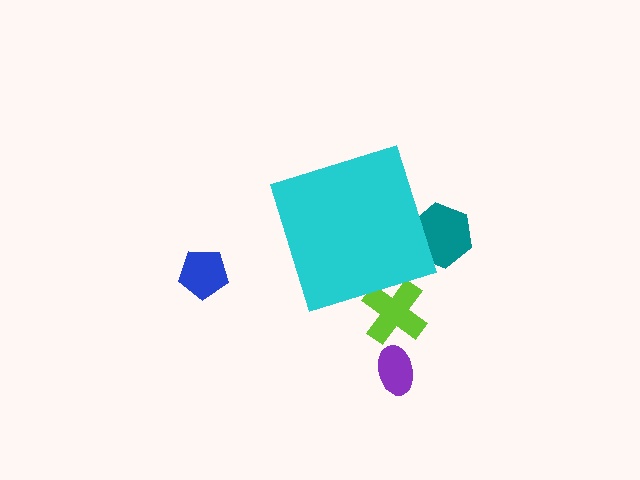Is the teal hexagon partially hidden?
Yes, the teal hexagon is partially hidden behind the cyan diamond.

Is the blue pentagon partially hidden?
No, the blue pentagon is fully visible.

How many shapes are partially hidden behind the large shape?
2 shapes are partially hidden.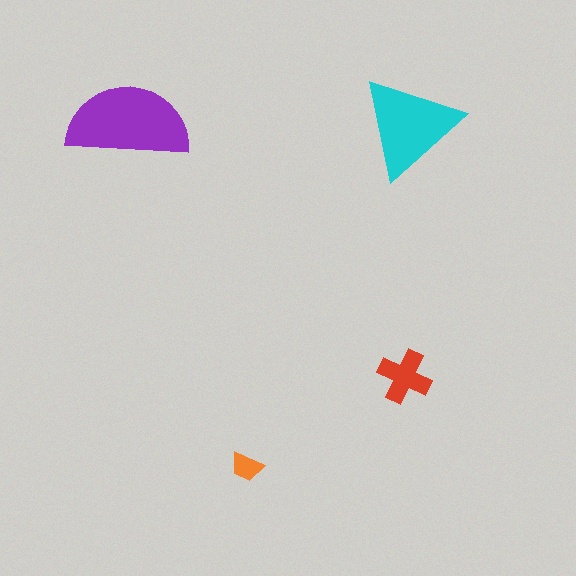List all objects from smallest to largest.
The orange trapezoid, the red cross, the cyan triangle, the purple semicircle.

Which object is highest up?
The purple semicircle is topmost.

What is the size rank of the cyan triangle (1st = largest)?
2nd.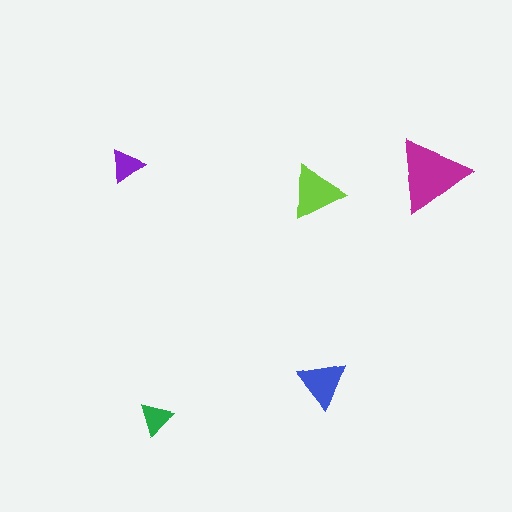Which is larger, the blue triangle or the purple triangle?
The blue one.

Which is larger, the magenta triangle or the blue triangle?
The magenta one.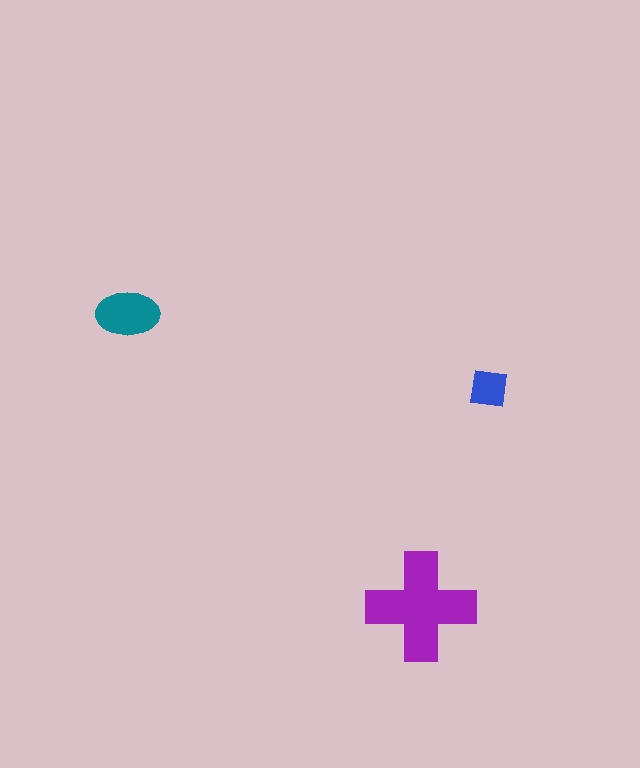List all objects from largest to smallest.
The purple cross, the teal ellipse, the blue square.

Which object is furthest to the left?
The teal ellipse is leftmost.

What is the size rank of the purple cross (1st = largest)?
1st.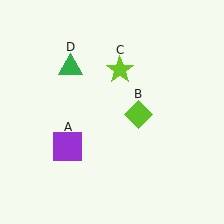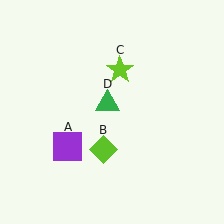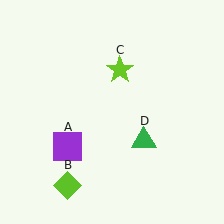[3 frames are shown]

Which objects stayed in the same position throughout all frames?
Purple square (object A) and lime star (object C) remained stationary.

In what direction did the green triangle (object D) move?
The green triangle (object D) moved down and to the right.